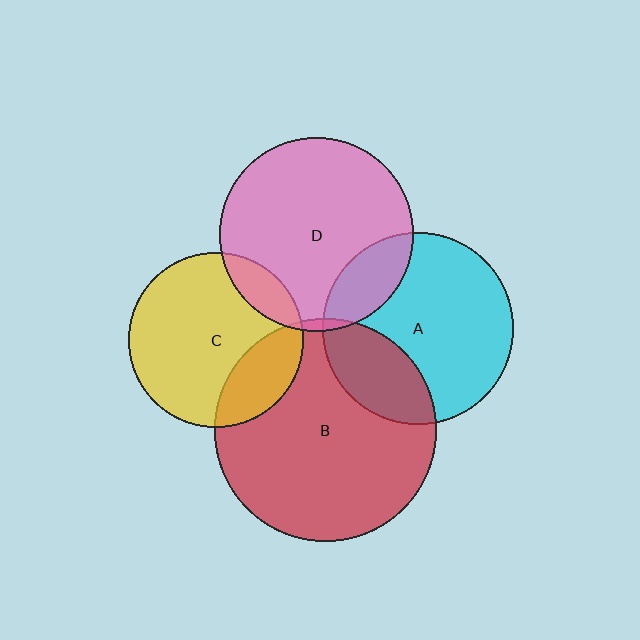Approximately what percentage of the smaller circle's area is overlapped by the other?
Approximately 15%.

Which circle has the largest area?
Circle B (red).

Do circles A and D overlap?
Yes.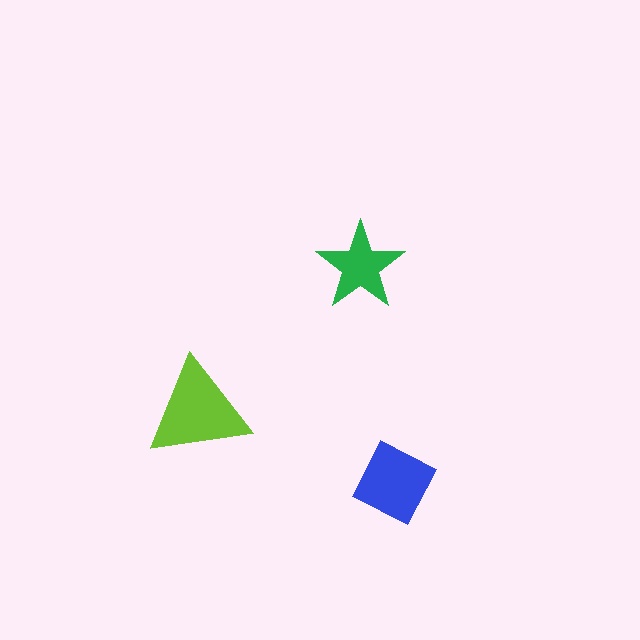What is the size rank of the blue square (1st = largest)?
2nd.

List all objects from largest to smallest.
The lime triangle, the blue square, the green star.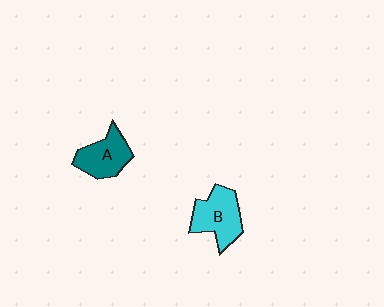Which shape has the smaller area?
Shape A (teal).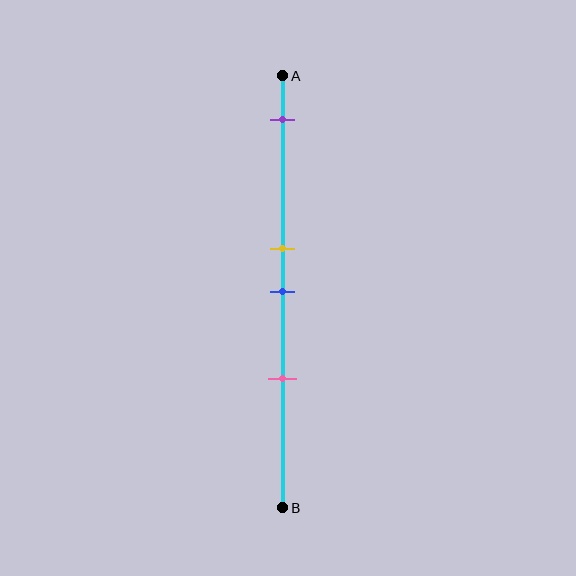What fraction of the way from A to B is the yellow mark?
The yellow mark is approximately 40% (0.4) of the way from A to B.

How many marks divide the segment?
There are 4 marks dividing the segment.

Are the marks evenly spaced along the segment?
No, the marks are not evenly spaced.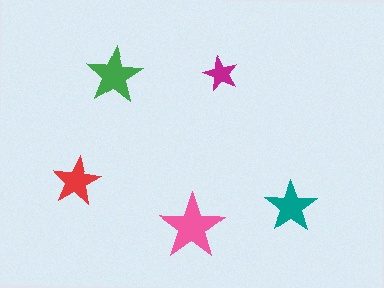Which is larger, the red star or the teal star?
The teal one.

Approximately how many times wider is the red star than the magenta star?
About 1.5 times wider.